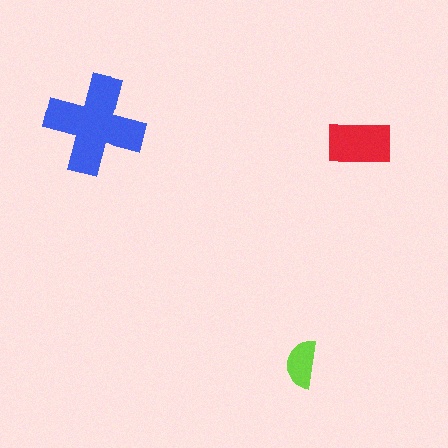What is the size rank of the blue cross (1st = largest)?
1st.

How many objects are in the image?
There are 3 objects in the image.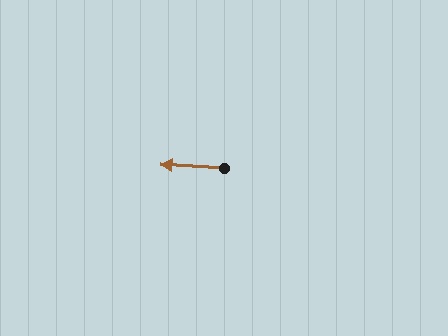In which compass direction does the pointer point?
West.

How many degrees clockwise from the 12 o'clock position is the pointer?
Approximately 273 degrees.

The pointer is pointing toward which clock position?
Roughly 9 o'clock.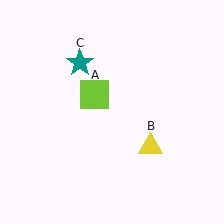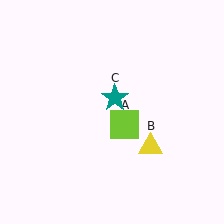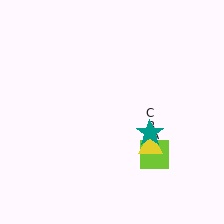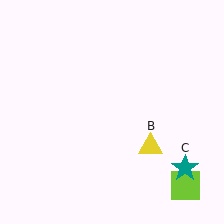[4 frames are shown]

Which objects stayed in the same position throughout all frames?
Yellow triangle (object B) remained stationary.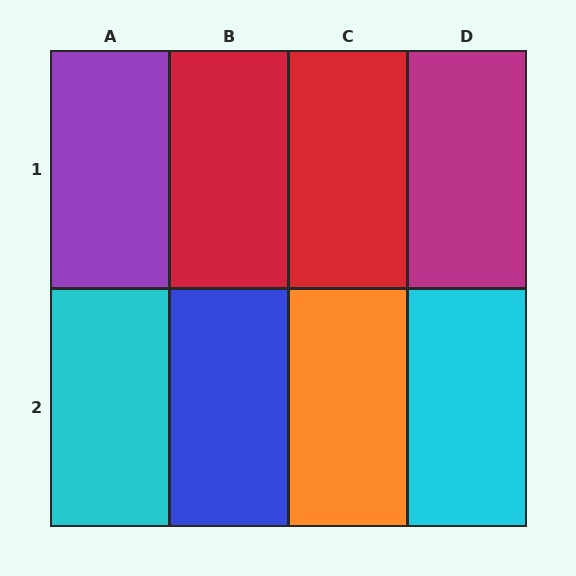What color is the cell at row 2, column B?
Blue.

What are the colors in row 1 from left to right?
Purple, red, red, magenta.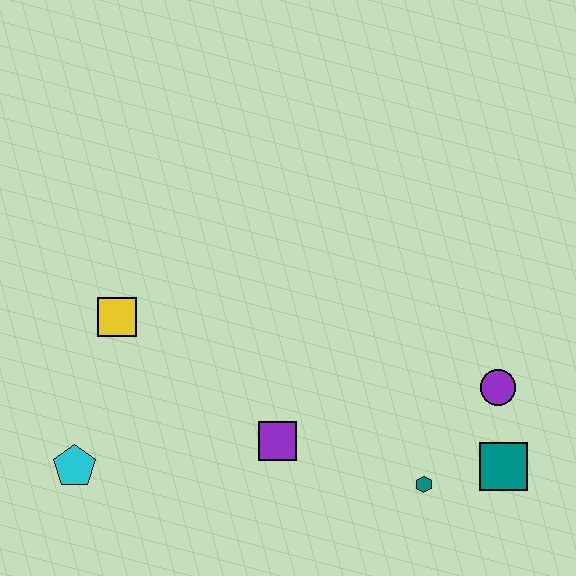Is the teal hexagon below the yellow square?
Yes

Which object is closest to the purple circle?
The teal square is closest to the purple circle.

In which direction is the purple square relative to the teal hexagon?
The purple square is to the left of the teal hexagon.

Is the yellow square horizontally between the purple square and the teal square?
No